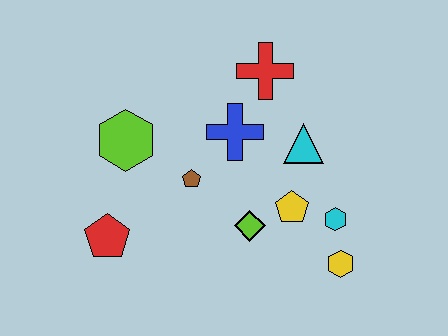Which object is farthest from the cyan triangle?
The red pentagon is farthest from the cyan triangle.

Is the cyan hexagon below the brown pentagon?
Yes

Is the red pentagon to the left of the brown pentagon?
Yes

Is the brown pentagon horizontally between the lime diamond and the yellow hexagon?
No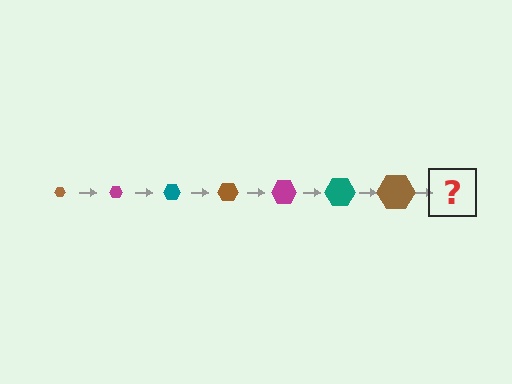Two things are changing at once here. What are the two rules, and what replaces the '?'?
The two rules are that the hexagon grows larger each step and the color cycles through brown, magenta, and teal. The '?' should be a magenta hexagon, larger than the previous one.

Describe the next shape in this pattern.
It should be a magenta hexagon, larger than the previous one.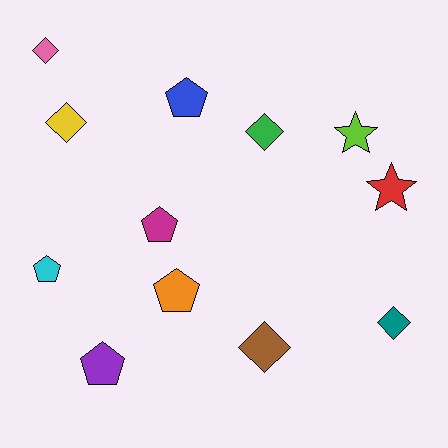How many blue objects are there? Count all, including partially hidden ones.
There is 1 blue object.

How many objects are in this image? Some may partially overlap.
There are 12 objects.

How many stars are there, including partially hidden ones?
There are 2 stars.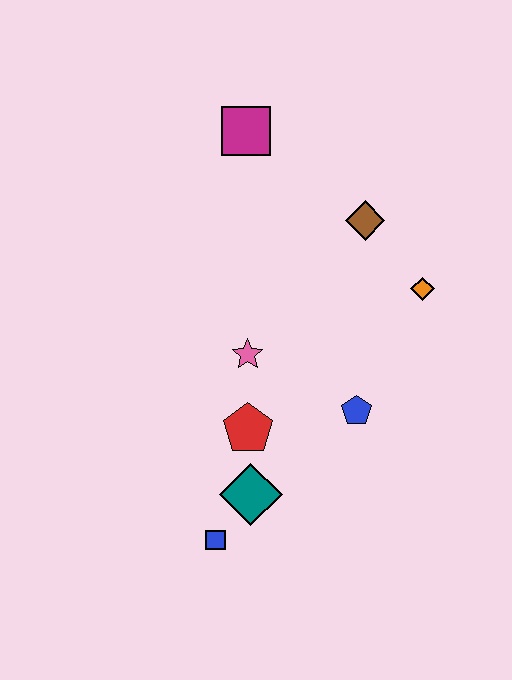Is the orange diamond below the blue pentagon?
No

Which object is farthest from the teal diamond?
The magenta square is farthest from the teal diamond.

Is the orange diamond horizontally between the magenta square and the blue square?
No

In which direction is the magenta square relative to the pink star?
The magenta square is above the pink star.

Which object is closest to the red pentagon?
The teal diamond is closest to the red pentagon.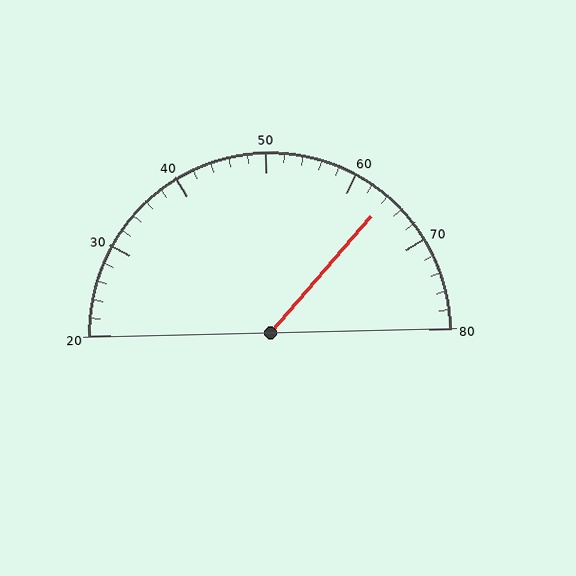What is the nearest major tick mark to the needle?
The nearest major tick mark is 60.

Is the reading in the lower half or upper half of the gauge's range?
The reading is in the upper half of the range (20 to 80).